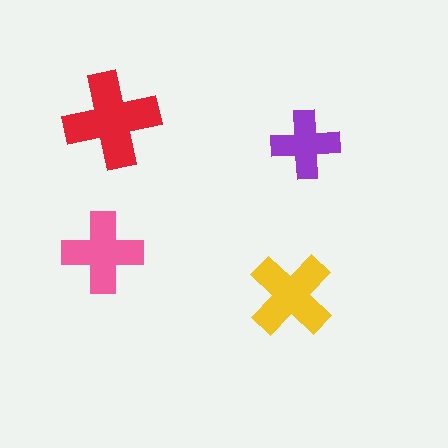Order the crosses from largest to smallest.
the red one, the yellow one, the pink one, the purple one.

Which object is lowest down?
The yellow cross is bottommost.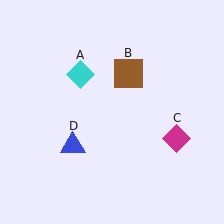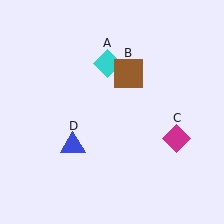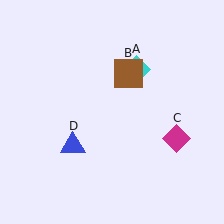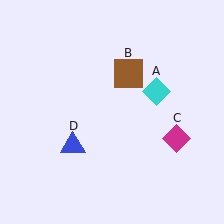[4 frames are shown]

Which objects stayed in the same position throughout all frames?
Brown square (object B) and magenta diamond (object C) and blue triangle (object D) remained stationary.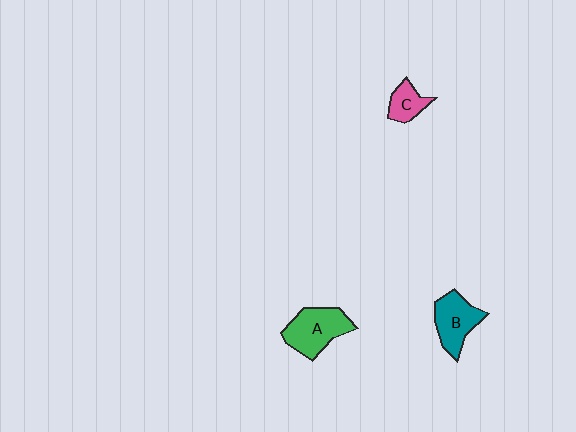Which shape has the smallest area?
Shape C (pink).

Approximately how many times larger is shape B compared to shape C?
Approximately 1.8 times.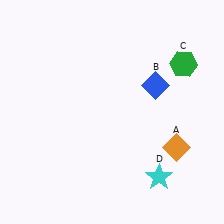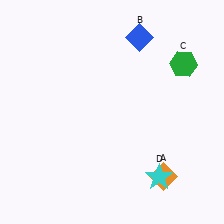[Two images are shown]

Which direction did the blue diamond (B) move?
The blue diamond (B) moved up.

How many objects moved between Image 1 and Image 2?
2 objects moved between the two images.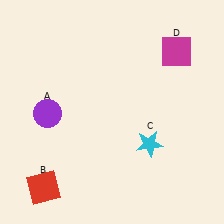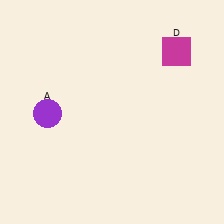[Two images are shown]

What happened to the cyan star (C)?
The cyan star (C) was removed in Image 2. It was in the bottom-right area of Image 1.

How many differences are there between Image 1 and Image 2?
There are 2 differences between the two images.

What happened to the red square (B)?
The red square (B) was removed in Image 2. It was in the bottom-left area of Image 1.